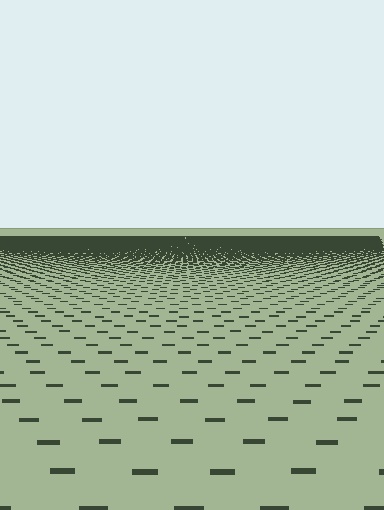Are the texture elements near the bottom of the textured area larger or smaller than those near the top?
Larger. Near the bottom, elements are closer to the viewer and appear at a bigger on-screen size.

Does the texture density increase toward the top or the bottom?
Density increases toward the top.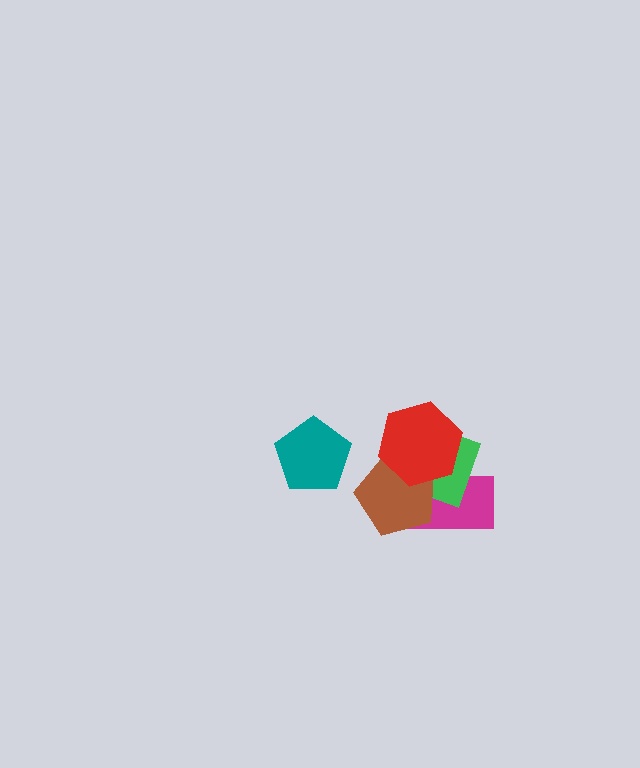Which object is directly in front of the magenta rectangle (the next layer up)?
The green diamond is directly in front of the magenta rectangle.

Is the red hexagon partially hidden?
No, no other shape covers it.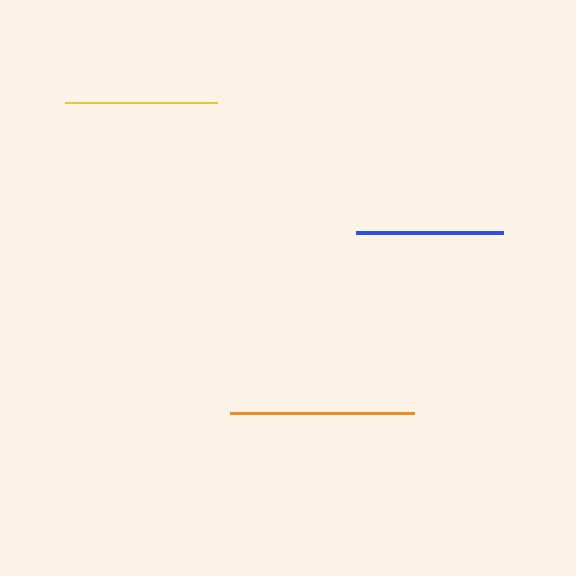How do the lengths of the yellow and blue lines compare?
The yellow and blue lines are approximately the same length.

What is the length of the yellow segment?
The yellow segment is approximately 152 pixels long.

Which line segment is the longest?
The orange line is the longest at approximately 184 pixels.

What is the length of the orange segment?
The orange segment is approximately 184 pixels long.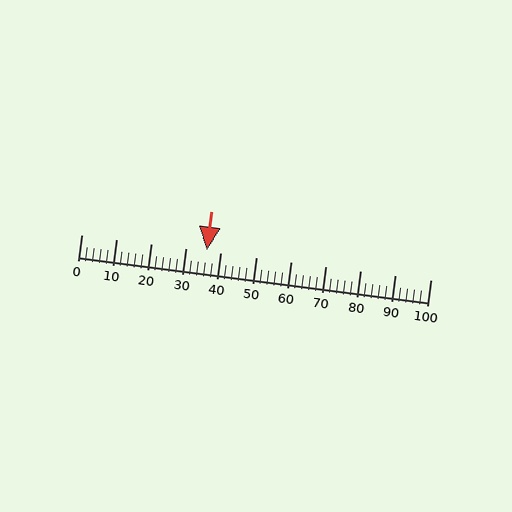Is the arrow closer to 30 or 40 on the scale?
The arrow is closer to 40.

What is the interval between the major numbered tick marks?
The major tick marks are spaced 10 units apart.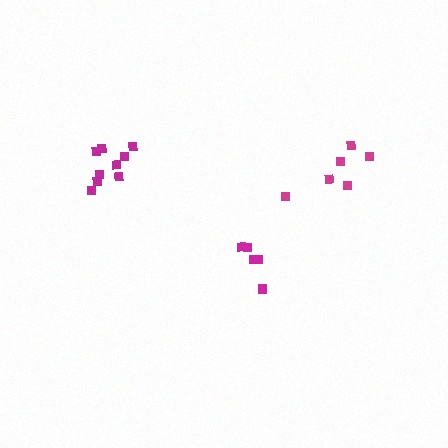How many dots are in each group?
Group 1: 6 dots, Group 2: 9 dots, Group 3: 5 dots (20 total).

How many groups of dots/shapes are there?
There are 3 groups.